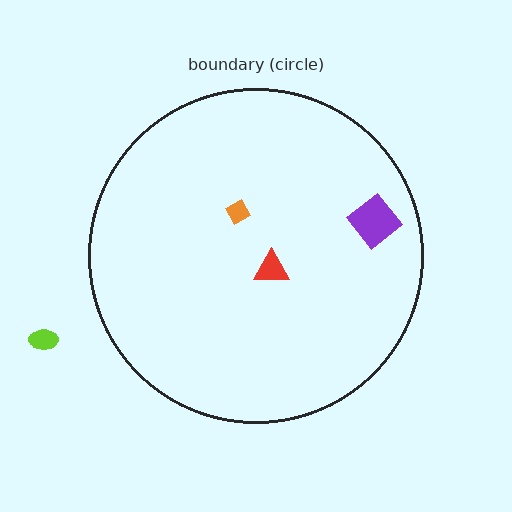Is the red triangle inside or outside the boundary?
Inside.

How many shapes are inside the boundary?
3 inside, 1 outside.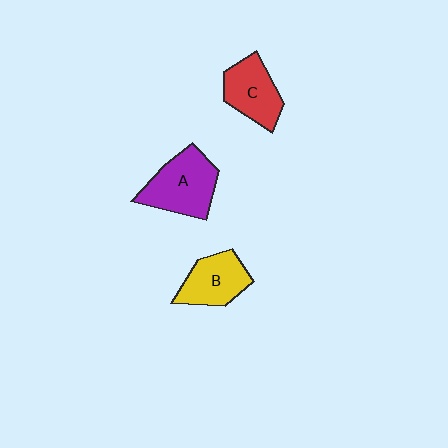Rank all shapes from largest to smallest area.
From largest to smallest: A (purple), B (yellow), C (red).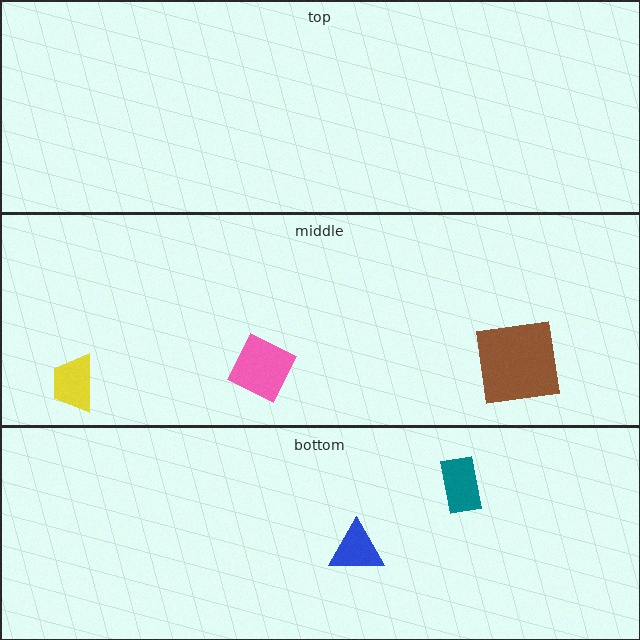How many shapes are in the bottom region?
2.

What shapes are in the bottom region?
The blue triangle, the teal rectangle.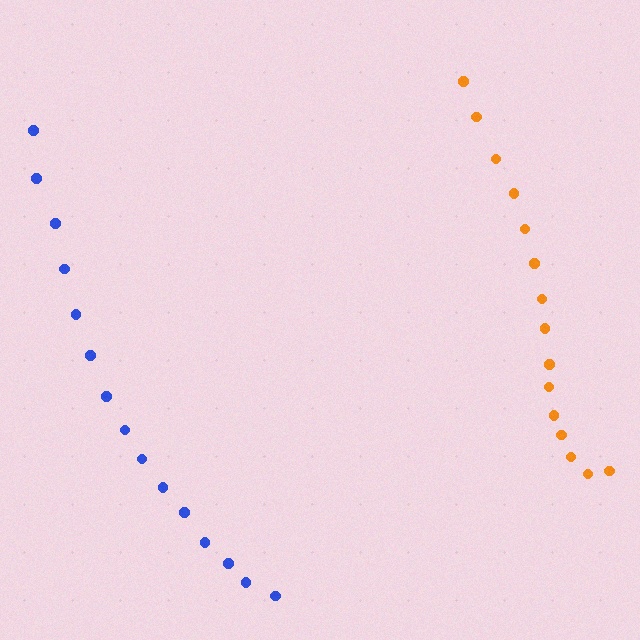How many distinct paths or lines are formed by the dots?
There are 2 distinct paths.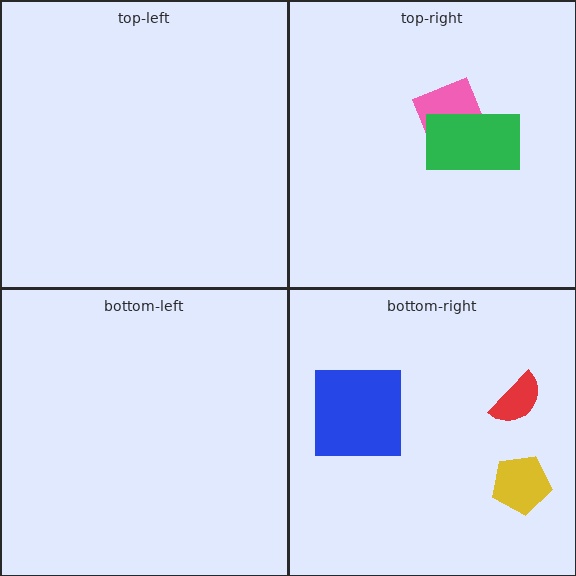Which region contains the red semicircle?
The bottom-right region.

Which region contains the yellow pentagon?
The bottom-right region.